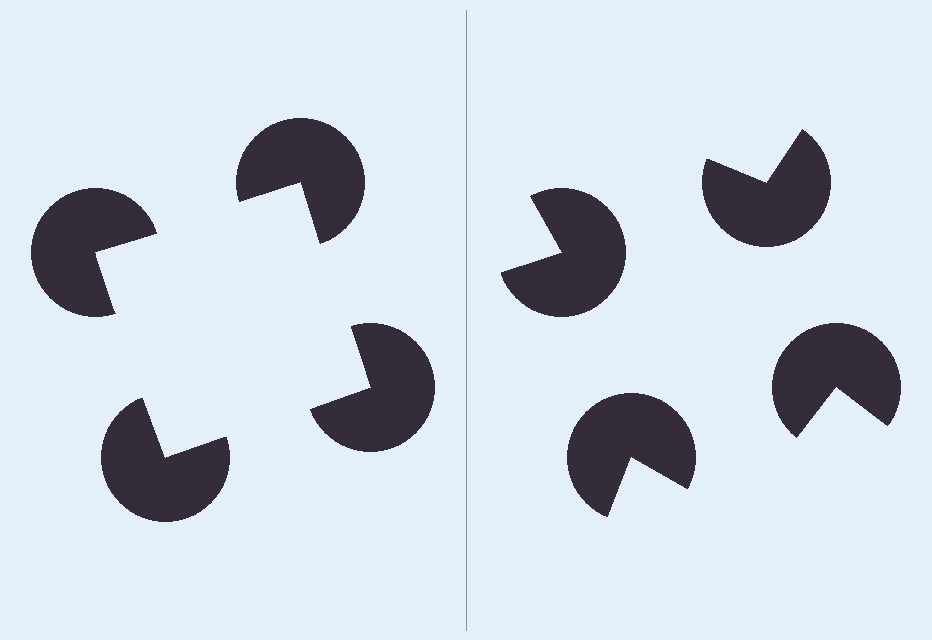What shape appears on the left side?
An illusory square.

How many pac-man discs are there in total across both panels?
8 — 4 on each side.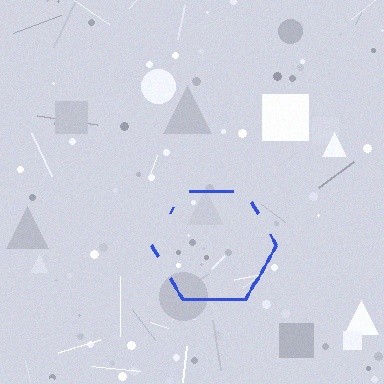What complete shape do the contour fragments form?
The contour fragments form a hexagon.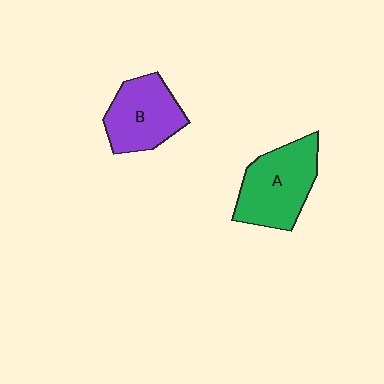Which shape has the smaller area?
Shape B (purple).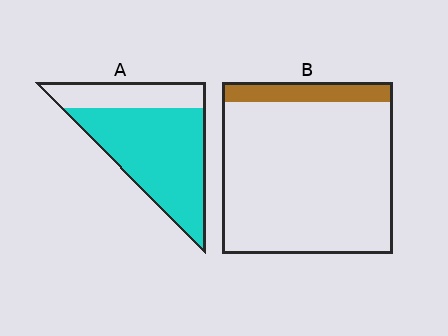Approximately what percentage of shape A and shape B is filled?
A is approximately 70% and B is approximately 10%.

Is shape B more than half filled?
No.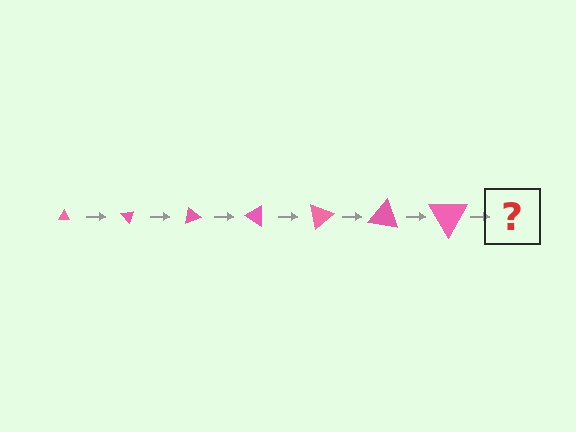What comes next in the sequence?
The next element should be a triangle, larger than the previous one and rotated 350 degrees from the start.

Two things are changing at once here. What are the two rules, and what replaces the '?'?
The two rules are that the triangle grows larger each step and it rotates 50 degrees each step. The '?' should be a triangle, larger than the previous one and rotated 350 degrees from the start.